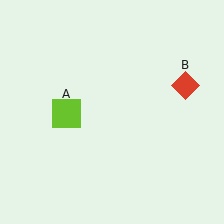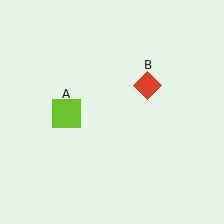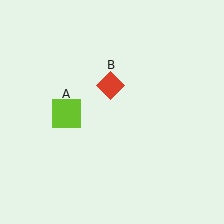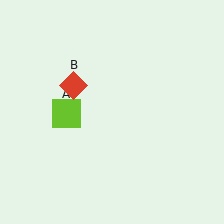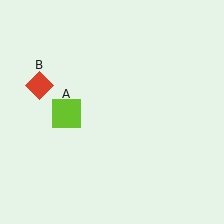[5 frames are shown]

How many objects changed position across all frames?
1 object changed position: red diamond (object B).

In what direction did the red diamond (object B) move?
The red diamond (object B) moved left.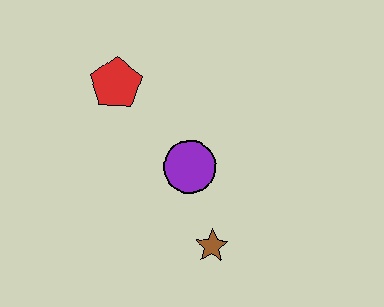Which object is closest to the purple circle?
The brown star is closest to the purple circle.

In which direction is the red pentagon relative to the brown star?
The red pentagon is above the brown star.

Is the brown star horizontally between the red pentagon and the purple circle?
No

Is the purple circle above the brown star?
Yes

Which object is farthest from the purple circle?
The red pentagon is farthest from the purple circle.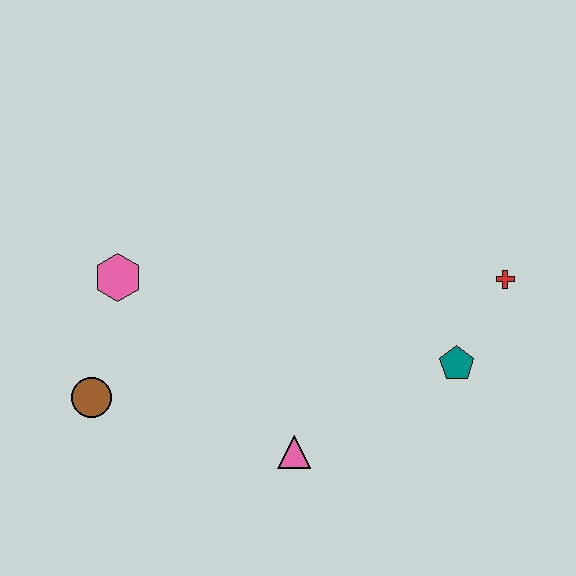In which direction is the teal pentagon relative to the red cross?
The teal pentagon is below the red cross.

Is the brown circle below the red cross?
Yes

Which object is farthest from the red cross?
The brown circle is farthest from the red cross.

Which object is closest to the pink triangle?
The teal pentagon is closest to the pink triangle.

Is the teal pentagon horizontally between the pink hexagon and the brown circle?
No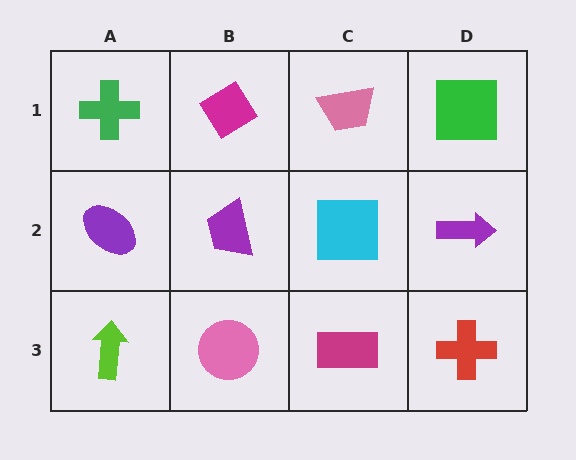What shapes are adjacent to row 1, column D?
A purple arrow (row 2, column D), a pink trapezoid (row 1, column C).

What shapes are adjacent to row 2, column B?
A magenta diamond (row 1, column B), a pink circle (row 3, column B), a purple ellipse (row 2, column A), a cyan square (row 2, column C).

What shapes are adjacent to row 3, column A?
A purple ellipse (row 2, column A), a pink circle (row 3, column B).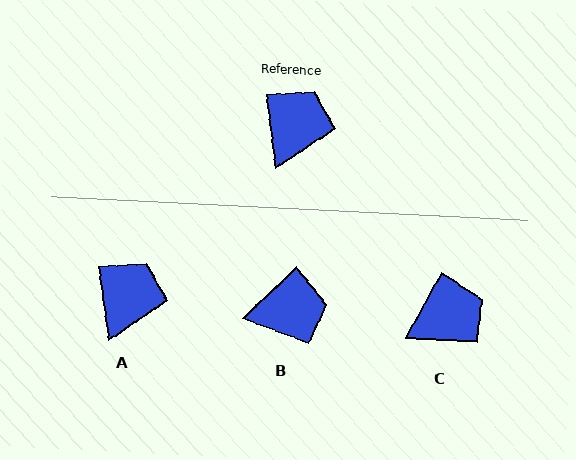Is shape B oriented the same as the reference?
No, it is off by about 54 degrees.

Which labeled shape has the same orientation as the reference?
A.